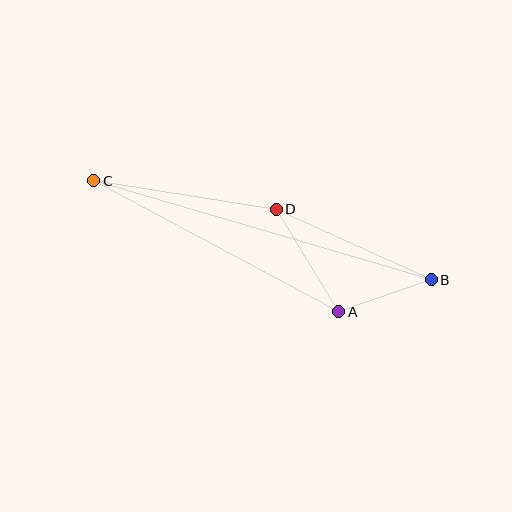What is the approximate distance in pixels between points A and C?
The distance between A and C is approximately 278 pixels.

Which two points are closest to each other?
Points A and B are closest to each other.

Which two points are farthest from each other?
Points B and C are farthest from each other.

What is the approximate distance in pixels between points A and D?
The distance between A and D is approximately 120 pixels.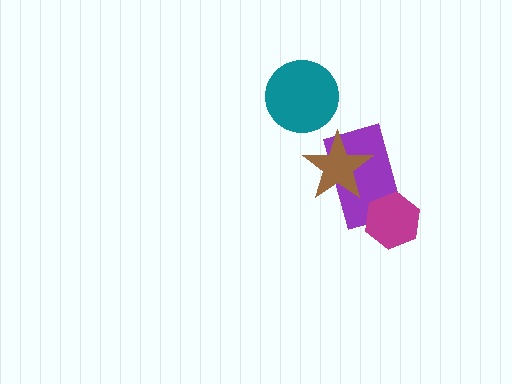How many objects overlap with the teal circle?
0 objects overlap with the teal circle.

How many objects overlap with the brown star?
1 object overlaps with the brown star.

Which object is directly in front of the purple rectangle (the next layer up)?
The brown star is directly in front of the purple rectangle.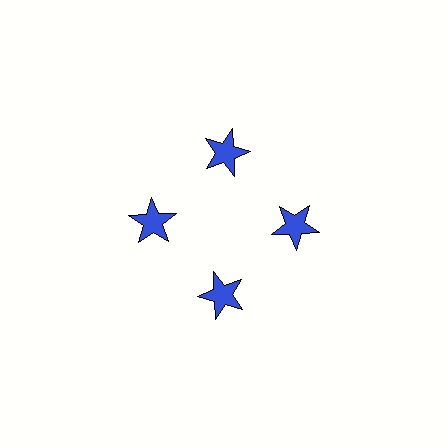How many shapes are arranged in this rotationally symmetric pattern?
There are 4 shapes, arranged in 4 groups of 1.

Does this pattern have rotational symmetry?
Yes, this pattern has 4-fold rotational symmetry. It looks the same after rotating 90 degrees around the center.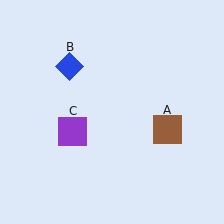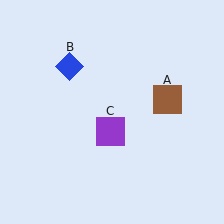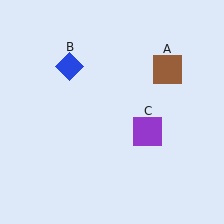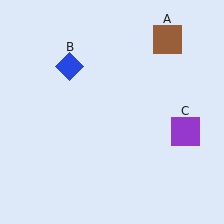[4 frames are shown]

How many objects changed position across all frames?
2 objects changed position: brown square (object A), purple square (object C).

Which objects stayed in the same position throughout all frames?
Blue diamond (object B) remained stationary.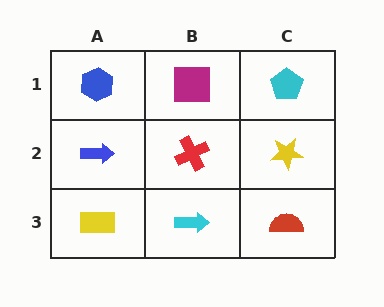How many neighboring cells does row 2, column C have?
3.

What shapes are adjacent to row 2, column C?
A cyan pentagon (row 1, column C), a red semicircle (row 3, column C), a red cross (row 2, column B).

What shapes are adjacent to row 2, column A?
A blue hexagon (row 1, column A), a yellow rectangle (row 3, column A), a red cross (row 2, column B).